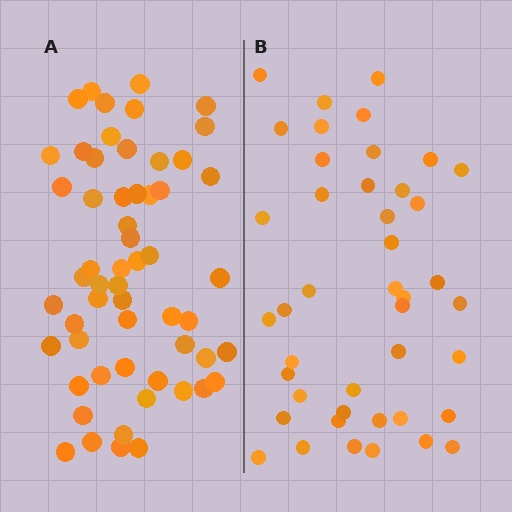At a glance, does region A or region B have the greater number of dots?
Region A (the left region) has more dots.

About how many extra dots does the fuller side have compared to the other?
Region A has approximately 15 more dots than region B.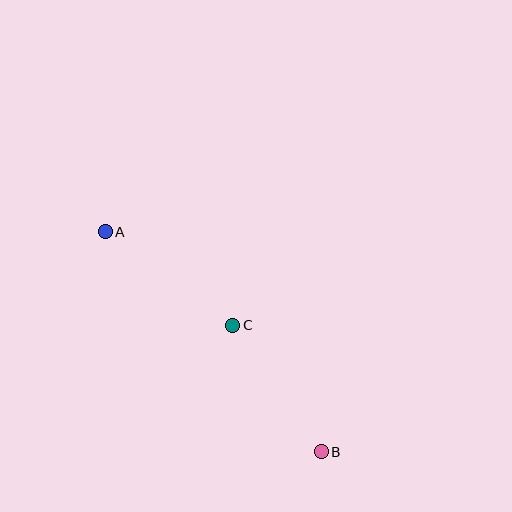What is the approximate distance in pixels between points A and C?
The distance between A and C is approximately 158 pixels.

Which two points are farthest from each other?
Points A and B are farthest from each other.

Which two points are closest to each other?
Points B and C are closest to each other.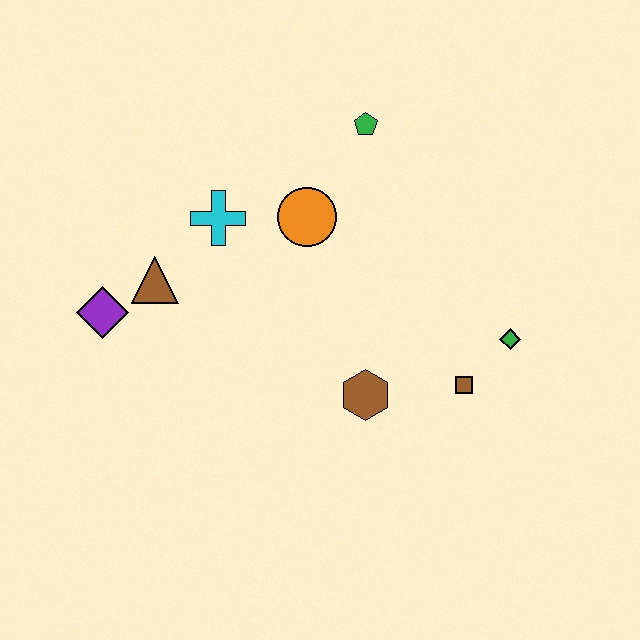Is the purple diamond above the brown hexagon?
Yes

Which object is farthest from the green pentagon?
The purple diamond is farthest from the green pentagon.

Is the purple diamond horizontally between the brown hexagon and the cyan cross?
No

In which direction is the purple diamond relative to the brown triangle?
The purple diamond is to the left of the brown triangle.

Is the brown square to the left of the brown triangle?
No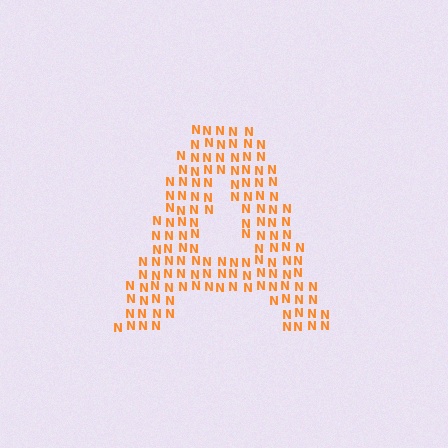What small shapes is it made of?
It is made of small letter N's.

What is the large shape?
The large shape is the letter A.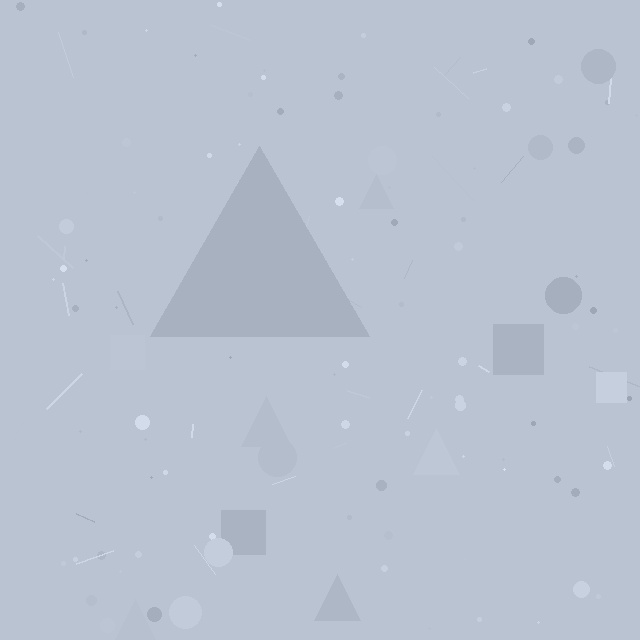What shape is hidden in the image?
A triangle is hidden in the image.